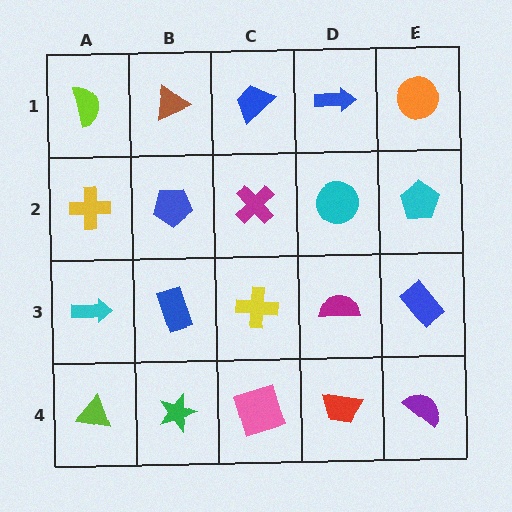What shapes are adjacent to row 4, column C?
A yellow cross (row 3, column C), a green star (row 4, column B), a red trapezoid (row 4, column D).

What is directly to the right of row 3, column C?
A magenta semicircle.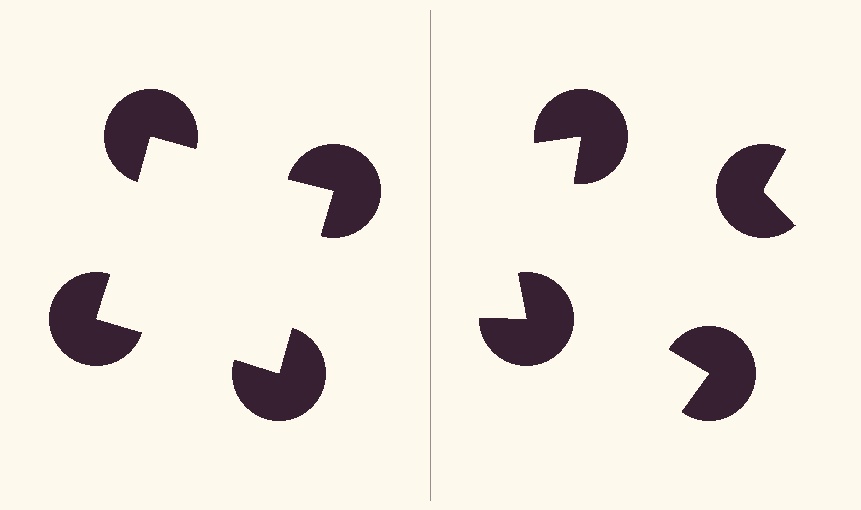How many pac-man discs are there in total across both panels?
8 — 4 on each side.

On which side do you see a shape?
An illusory square appears on the left side. On the right side the wedge cuts are rotated, so no coherent shape forms.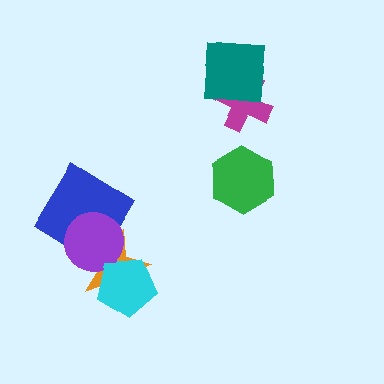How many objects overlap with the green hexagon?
0 objects overlap with the green hexagon.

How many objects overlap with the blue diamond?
2 objects overlap with the blue diamond.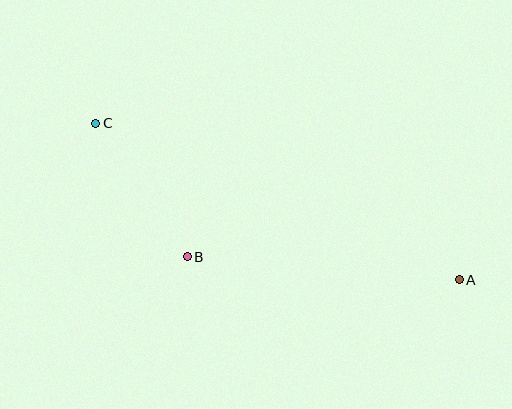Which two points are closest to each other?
Points B and C are closest to each other.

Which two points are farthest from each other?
Points A and C are farthest from each other.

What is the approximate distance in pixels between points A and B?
The distance between A and B is approximately 273 pixels.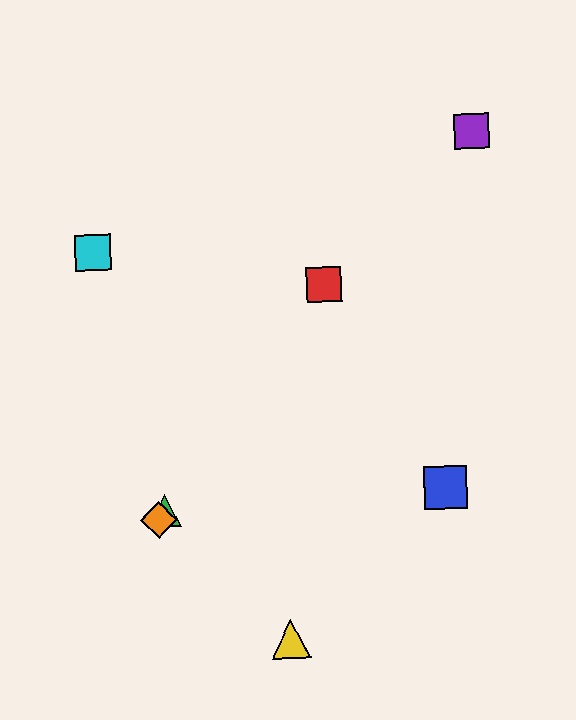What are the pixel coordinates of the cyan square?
The cyan square is at (93, 253).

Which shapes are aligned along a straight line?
The red square, the green triangle, the orange diamond are aligned along a straight line.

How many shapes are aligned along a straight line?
3 shapes (the red square, the green triangle, the orange diamond) are aligned along a straight line.